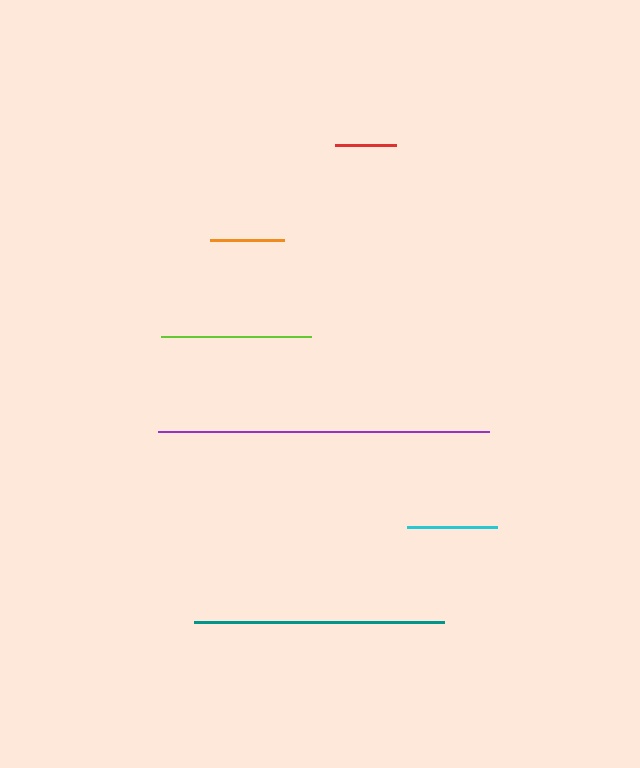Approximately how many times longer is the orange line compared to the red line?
The orange line is approximately 1.2 times the length of the red line.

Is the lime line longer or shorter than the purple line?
The purple line is longer than the lime line.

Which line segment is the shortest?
The red line is the shortest at approximately 61 pixels.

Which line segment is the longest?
The purple line is the longest at approximately 330 pixels.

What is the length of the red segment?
The red segment is approximately 61 pixels long.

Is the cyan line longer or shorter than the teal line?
The teal line is longer than the cyan line.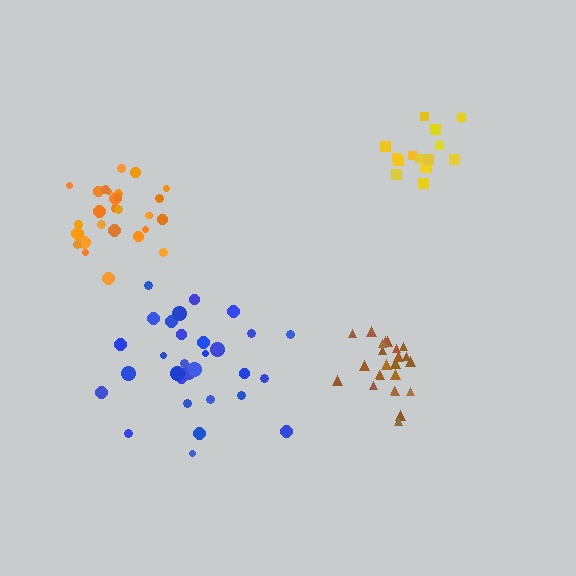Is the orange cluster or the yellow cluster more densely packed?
Orange.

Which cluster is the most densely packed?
Brown.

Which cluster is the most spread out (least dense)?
Blue.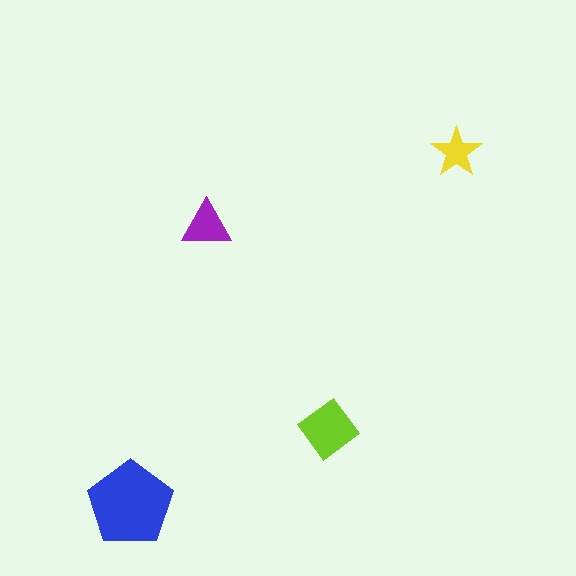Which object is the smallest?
The yellow star.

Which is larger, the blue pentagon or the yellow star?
The blue pentagon.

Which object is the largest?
The blue pentagon.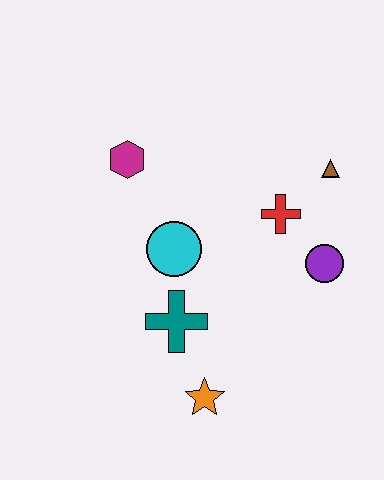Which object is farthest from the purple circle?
The magenta hexagon is farthest from the purple circle.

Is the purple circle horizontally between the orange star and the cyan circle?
No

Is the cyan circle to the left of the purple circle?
Yes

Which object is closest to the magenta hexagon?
The cyan circle is closest to the magenta hexagon.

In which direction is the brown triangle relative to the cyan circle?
The brown triangle is to the right of the cyan circle.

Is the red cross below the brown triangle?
Yes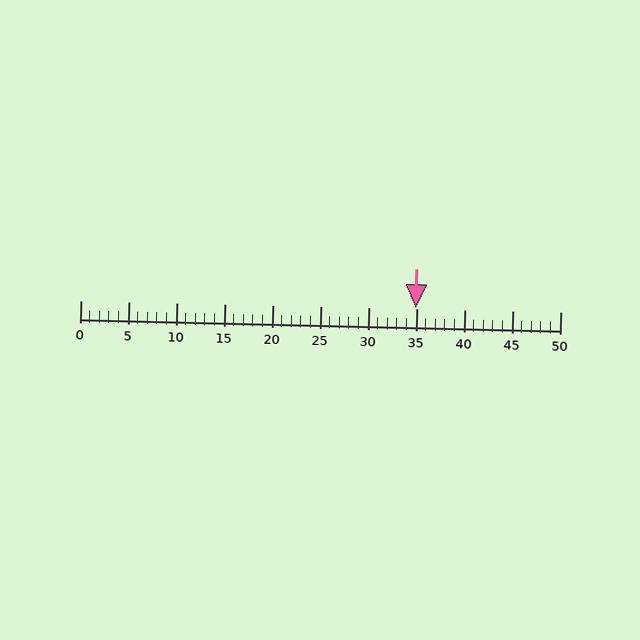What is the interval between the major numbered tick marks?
The major tick marks are spaced 5 units apart.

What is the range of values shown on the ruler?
The ruler shows values from 0 to 50.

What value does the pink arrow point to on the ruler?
The pink arrow points to approximately 35.